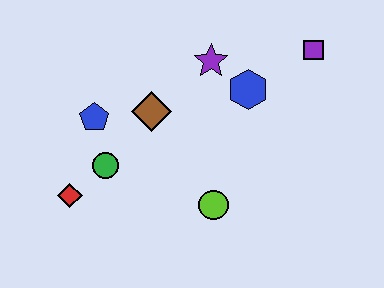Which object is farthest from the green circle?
The purple square is farthest from the green circle.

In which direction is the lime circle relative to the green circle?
The lime circle is to the right of the green circle.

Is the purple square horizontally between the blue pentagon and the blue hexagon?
No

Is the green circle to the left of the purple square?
Yes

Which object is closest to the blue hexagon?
The purple star is closest to the blue hexagon.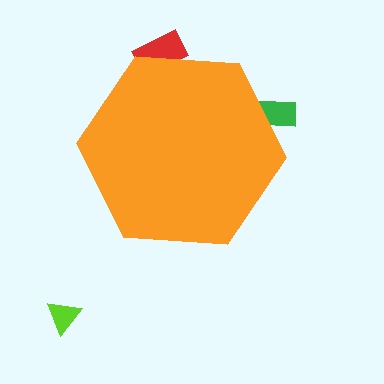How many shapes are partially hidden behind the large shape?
2 shapes are partially hidden.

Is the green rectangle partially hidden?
Yes, the green rectangle is partially hidden behind the orange hexagon.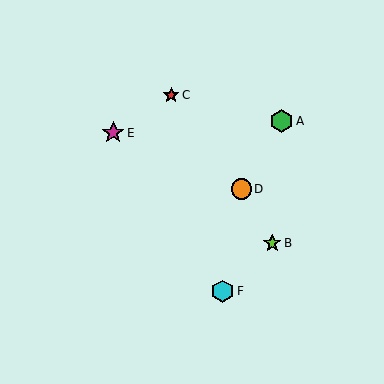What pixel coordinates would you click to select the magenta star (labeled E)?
Click at (113, 133) to select the magenta star E.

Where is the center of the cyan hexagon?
The center of the cyan hexagon is at (223, 291).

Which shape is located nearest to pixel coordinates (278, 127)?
The green hexagon (labeled A) at (282, 121) is nearest to that location.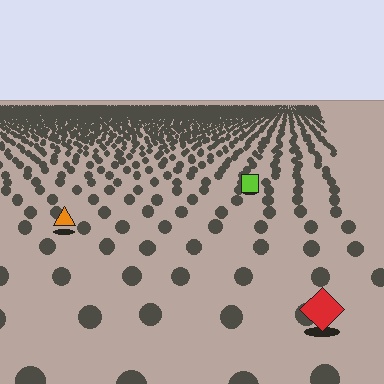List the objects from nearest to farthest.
From nearest to farthest: the red diamond, the orange triangle, the lime square.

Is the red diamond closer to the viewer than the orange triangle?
Yes. The red diamond is closer — you can tell from the texture gradient: the ground texture is coarser near it.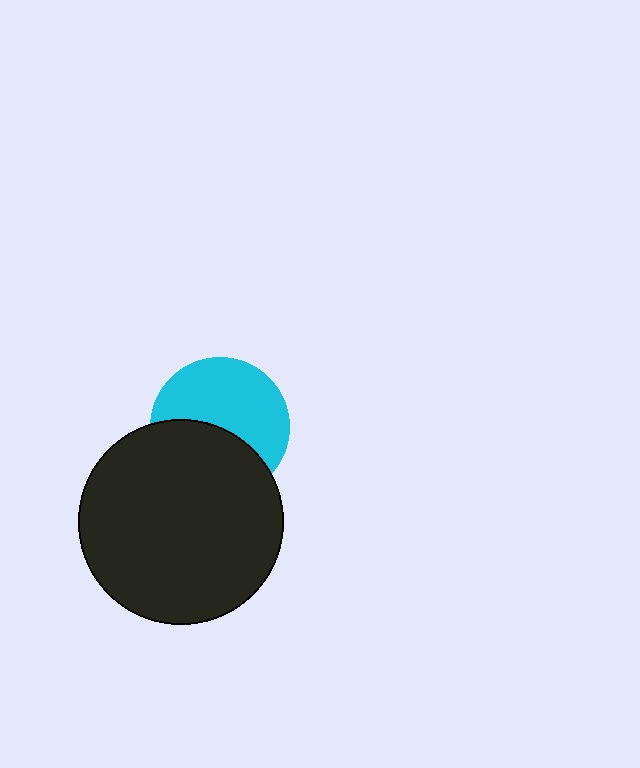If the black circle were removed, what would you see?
You would see the complete cyan circle.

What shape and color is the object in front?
The object in front is a black circle.